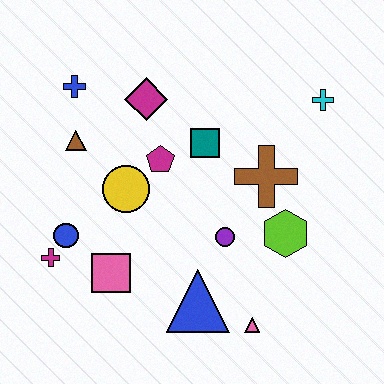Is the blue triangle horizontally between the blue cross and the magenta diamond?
No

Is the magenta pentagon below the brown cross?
No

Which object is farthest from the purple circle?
The blue cross is farthest from the purple circle.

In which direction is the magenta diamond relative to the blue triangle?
The magenta diamond is above the blue triangle.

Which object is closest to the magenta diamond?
The magenta pentagon is closest to the magenta diamond.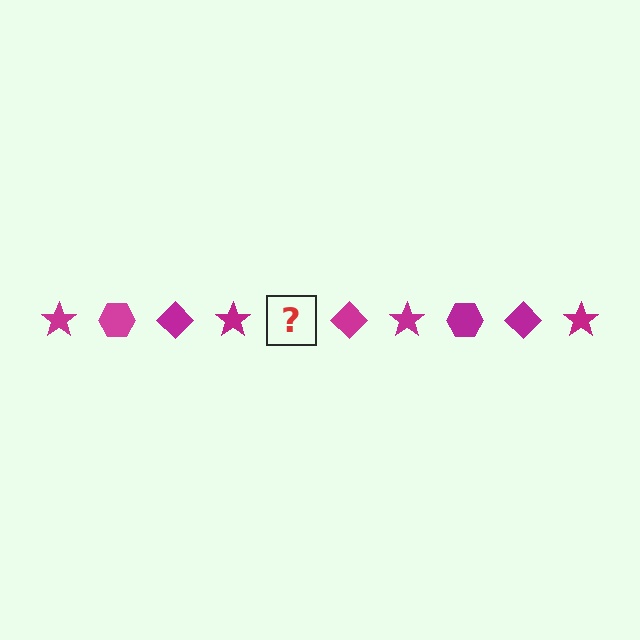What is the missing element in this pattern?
The missing element is a magenta hexagon.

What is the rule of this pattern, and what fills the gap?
The rule is that the pattern cycles through star, hexagon, diamond shapes in magenta. The gap should be filled with a magenta hexagon.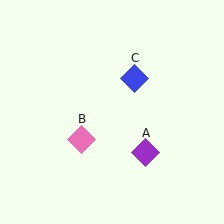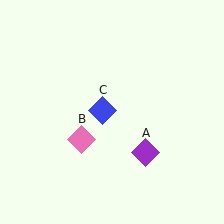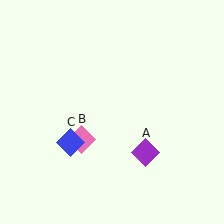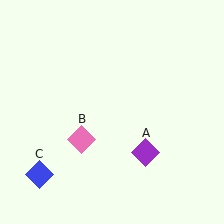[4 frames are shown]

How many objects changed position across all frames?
1 object changed position: blue diamond (object C).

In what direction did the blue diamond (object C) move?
The blue diamond (object C) moved down and to the left.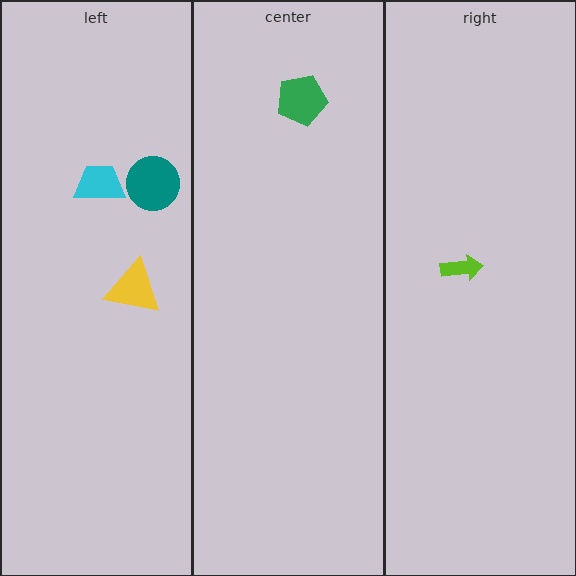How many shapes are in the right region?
1.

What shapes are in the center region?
The green pentagon.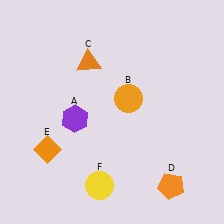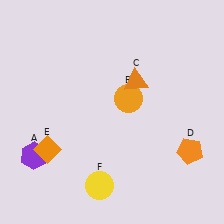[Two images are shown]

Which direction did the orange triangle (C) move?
The orange triangle (C) moved right.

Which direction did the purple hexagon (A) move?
The purple hexagon (A) moved left.